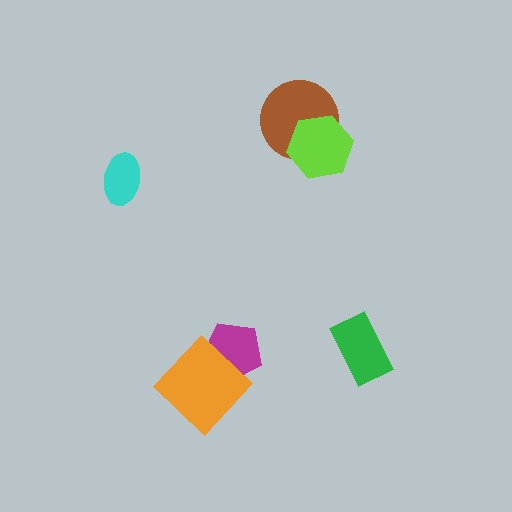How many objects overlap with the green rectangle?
0 objects overlap with the green rectangle.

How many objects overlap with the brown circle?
1 object overlaps with the brown circle.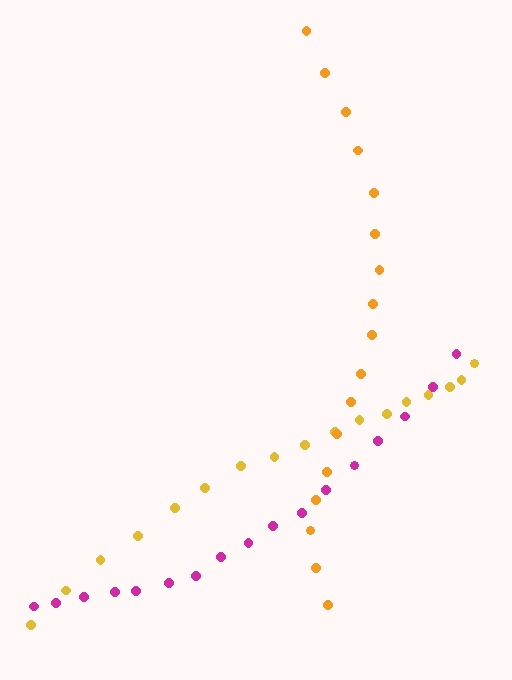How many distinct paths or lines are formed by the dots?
There are 3 distinct paths.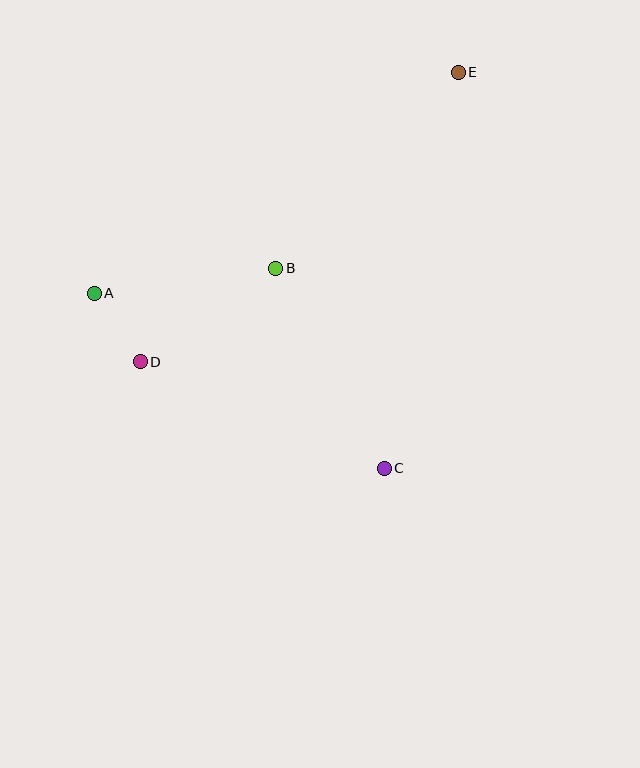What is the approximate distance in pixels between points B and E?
The distance between B and E is approximately 268 pixels.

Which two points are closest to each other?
Points A and D are closest to each other.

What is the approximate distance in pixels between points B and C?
The distance between B and C is approximately 227 pixels.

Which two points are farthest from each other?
Points D and E are farthest from each other.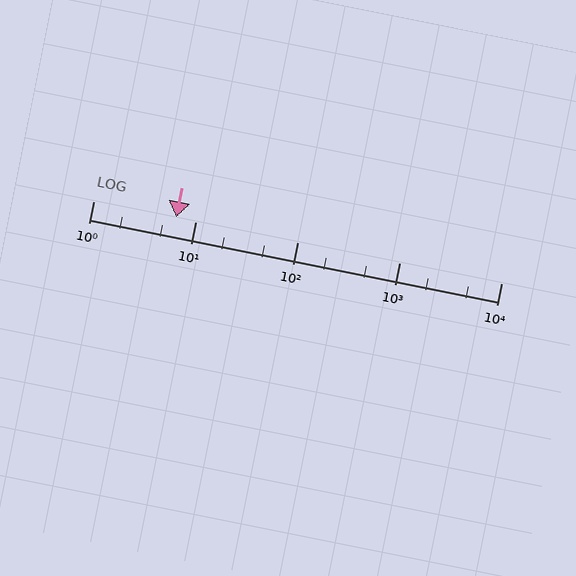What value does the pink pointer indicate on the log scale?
The pointer indicates approximately 6.5.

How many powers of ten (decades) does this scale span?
The scale spans 4 decades, from 1 to 10000.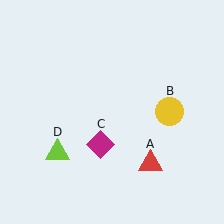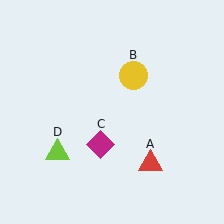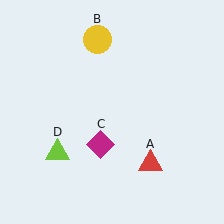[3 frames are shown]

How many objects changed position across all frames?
1 object changed position: yellow circle (object B).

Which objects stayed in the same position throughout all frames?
Red triangle (object A) and magenta diamond (object C) and lime triangle (object D) remained stationary.